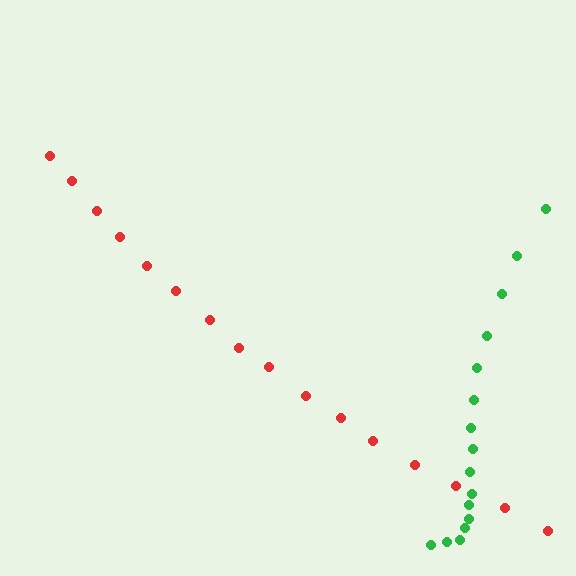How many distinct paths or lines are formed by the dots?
There are 2 distinct paths.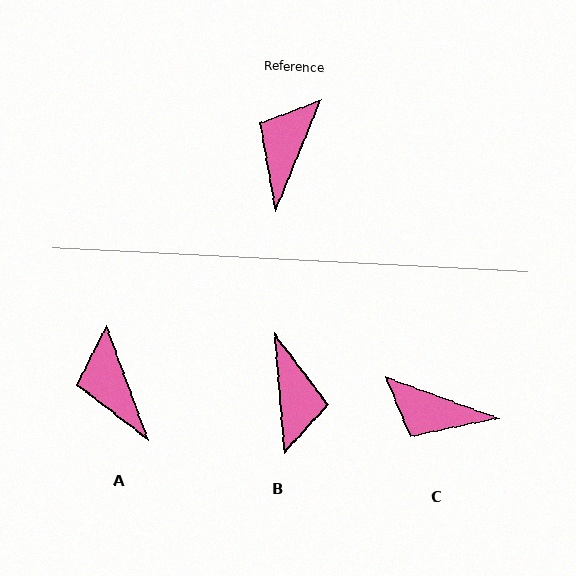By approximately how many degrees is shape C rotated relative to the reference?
Approximately 92 degrees counter-clockwise.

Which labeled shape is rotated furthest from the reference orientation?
B, about 153 degrees away.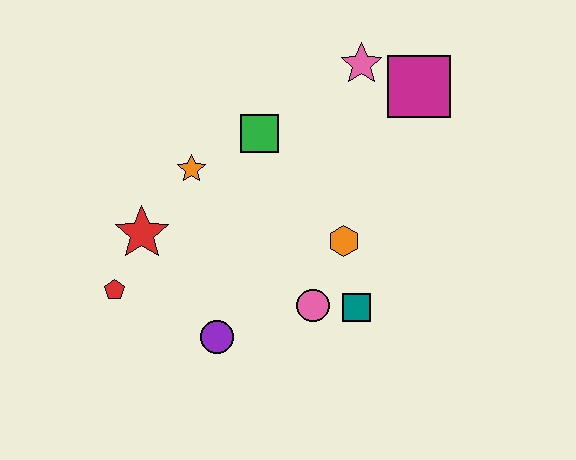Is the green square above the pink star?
No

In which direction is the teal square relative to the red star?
The teal square is to the right of the red star.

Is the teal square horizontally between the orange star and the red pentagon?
No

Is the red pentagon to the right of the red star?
No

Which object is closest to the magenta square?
The pink star is closest to the magenta square.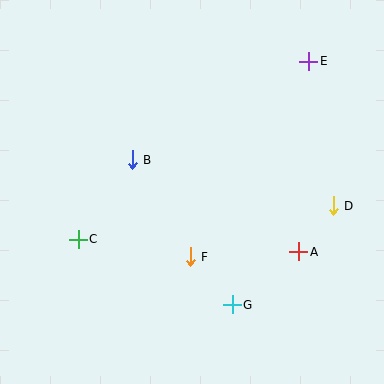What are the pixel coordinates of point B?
Point B is at (132, 160).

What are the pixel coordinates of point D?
Point D is at (333, 206).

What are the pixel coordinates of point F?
Point F is at (190, 257).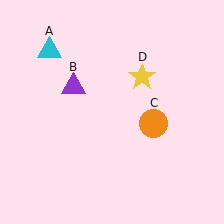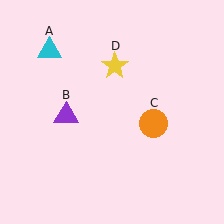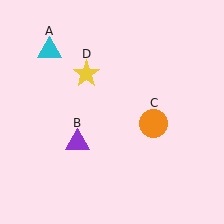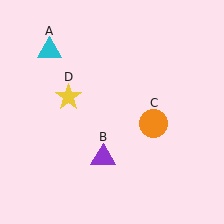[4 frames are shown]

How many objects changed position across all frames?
2 objects changed position: purple triangle (object B), yellow star (object D).